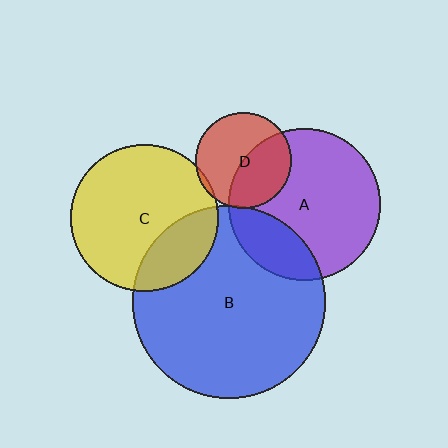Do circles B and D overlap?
Yes.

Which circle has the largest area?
Circle B (blue).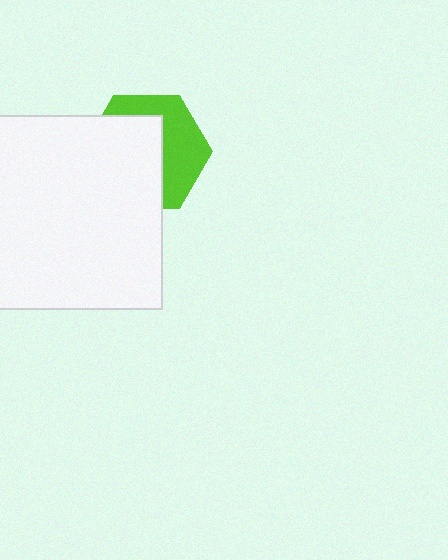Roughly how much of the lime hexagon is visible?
A small part of it is visible (roughly 43%).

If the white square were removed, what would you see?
You would see the complete lime hexagon.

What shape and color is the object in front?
The object in front is a white square.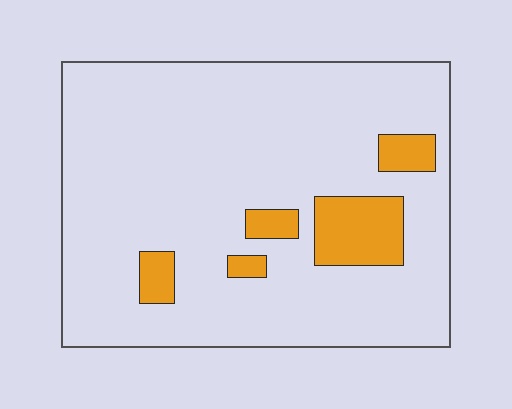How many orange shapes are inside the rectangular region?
5.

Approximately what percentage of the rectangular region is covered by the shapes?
Approximately 10%.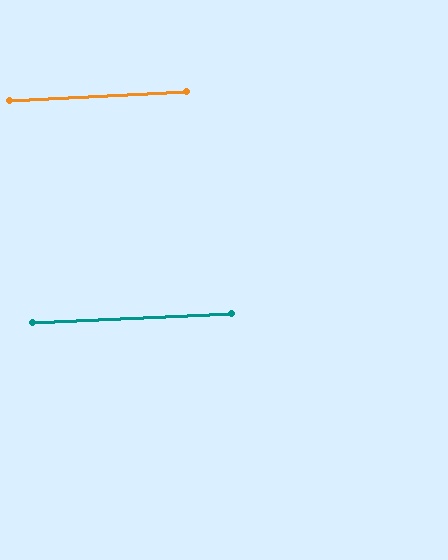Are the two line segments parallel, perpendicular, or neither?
Parallel — their directions differ by only 0.4°.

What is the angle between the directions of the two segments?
Approximately 0 degrees.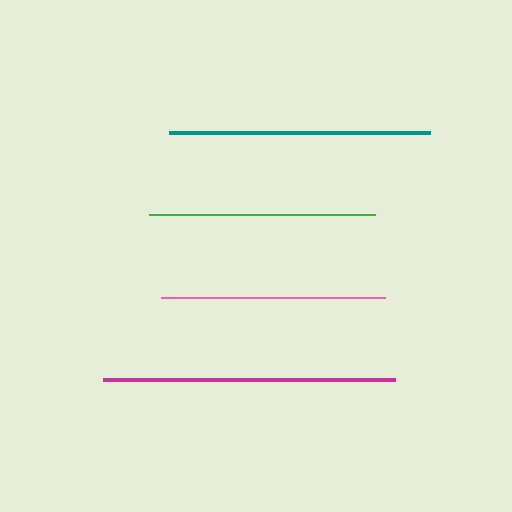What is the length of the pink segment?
The pink segment is approximately 224 pixels long.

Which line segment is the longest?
The magenta line is the longest at approximately 292 pixels.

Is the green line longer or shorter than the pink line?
The green line is longer than the pink line.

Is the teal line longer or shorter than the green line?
The teal line is longer than the green line.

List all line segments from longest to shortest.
From longest to shortest: magenta, teal, green, pink.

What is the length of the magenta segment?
The magenta segment is approximately 292 pixels long.